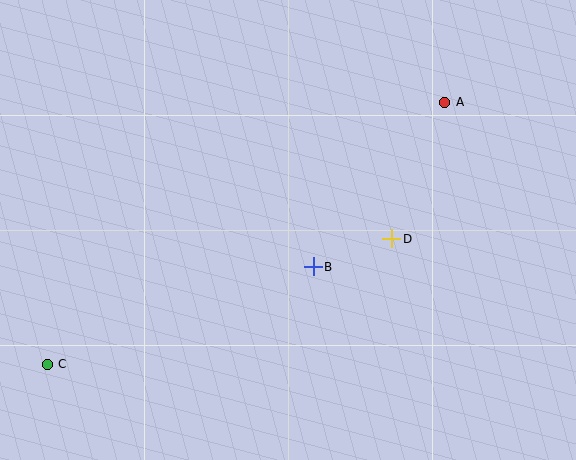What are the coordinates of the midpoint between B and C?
The midpoint between B and C is at (180, 316).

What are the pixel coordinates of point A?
Point A is at (445, 102).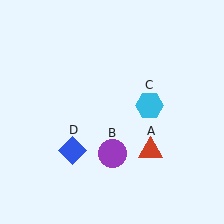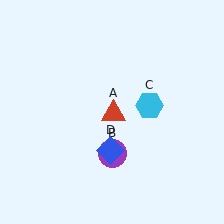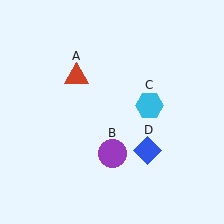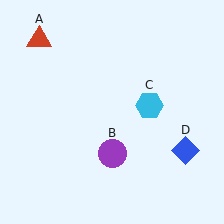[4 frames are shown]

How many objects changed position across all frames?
2 objects changed position: red triangle (object A), blue diamond (object D).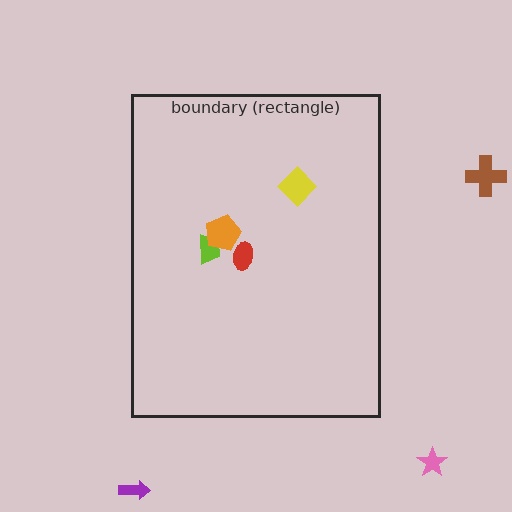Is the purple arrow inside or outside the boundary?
Outside.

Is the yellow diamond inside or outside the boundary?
Inside.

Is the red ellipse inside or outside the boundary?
Inside.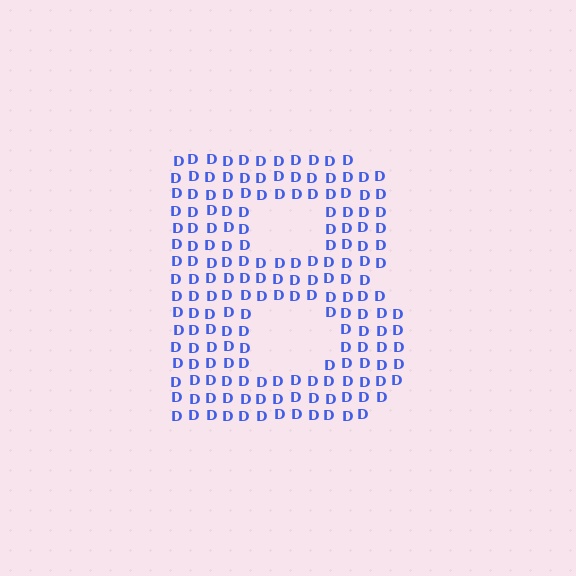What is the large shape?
The large shape is the letter B.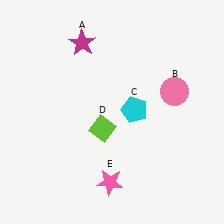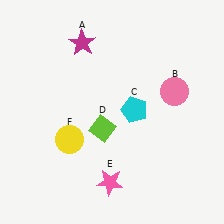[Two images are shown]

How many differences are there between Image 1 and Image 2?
There is 1 difference between the two images.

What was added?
A yellow circle (F) was added in Image 2.